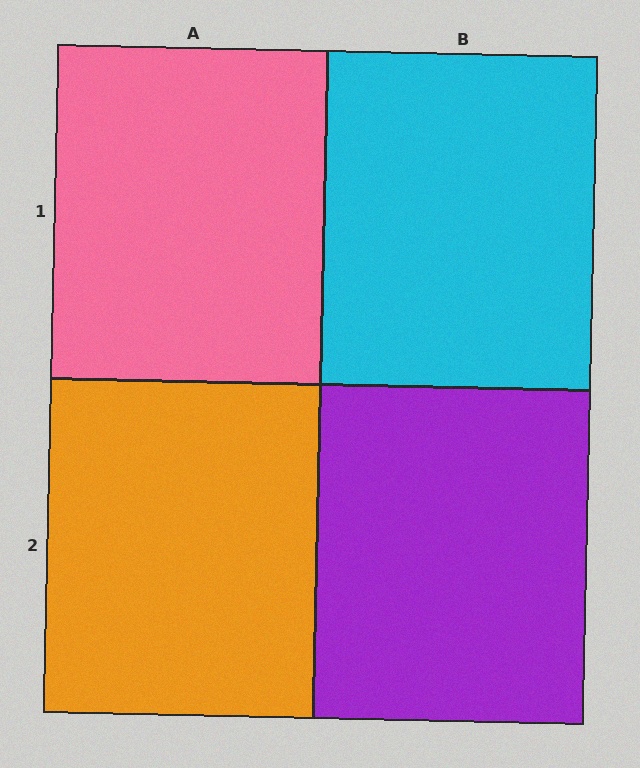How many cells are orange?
1 cell is orange.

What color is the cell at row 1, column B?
Cyan.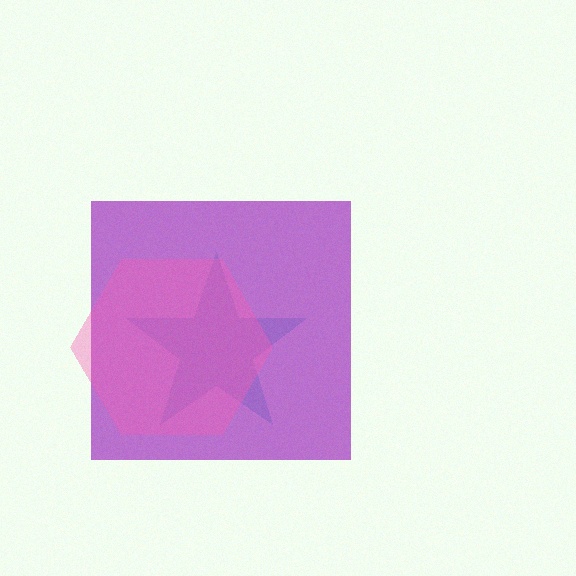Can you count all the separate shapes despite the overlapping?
Yes, there are 3 separate shapes.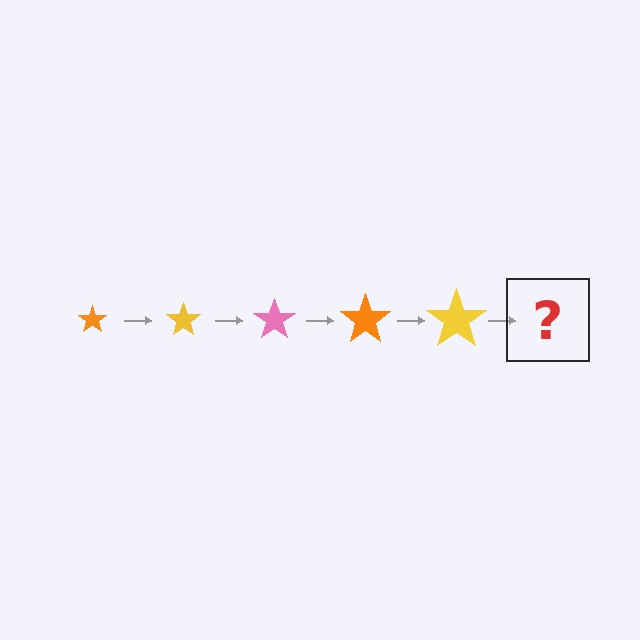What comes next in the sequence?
The next element should be a pink star, larger than the previous one.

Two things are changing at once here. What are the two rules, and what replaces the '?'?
The two rules are that the star grows larger each step and the color cycles through orange, yellow, and pink. The '?' should be a pink star, larger than the previous one.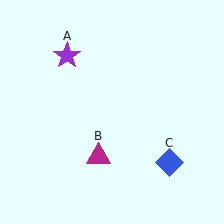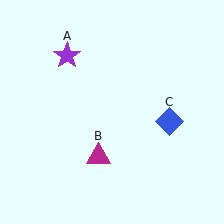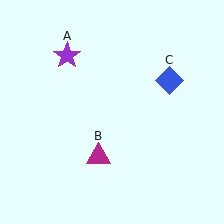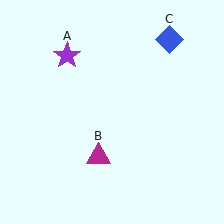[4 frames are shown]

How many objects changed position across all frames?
1 object changed position: blue diamond (object C).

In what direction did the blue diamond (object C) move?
The blue diamond (object C) moved up.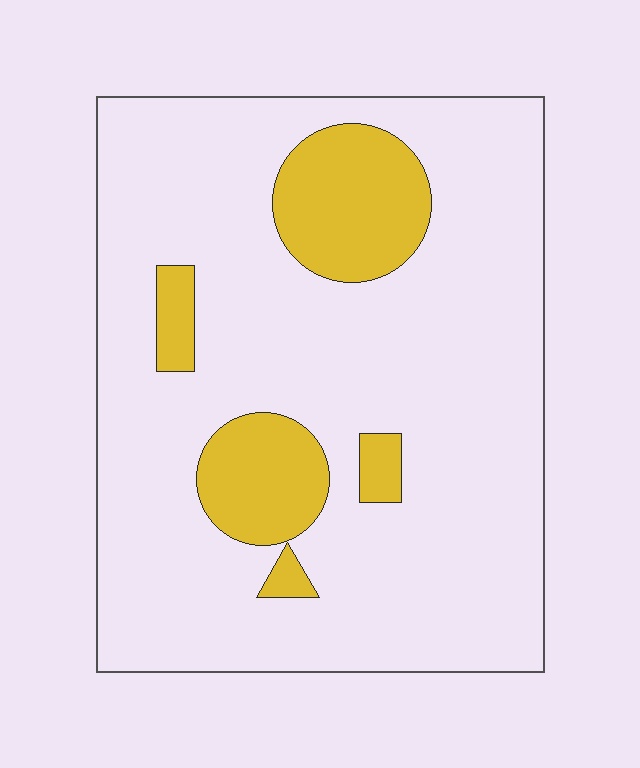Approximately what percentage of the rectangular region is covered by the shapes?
Approximately 15%.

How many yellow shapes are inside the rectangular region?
5.